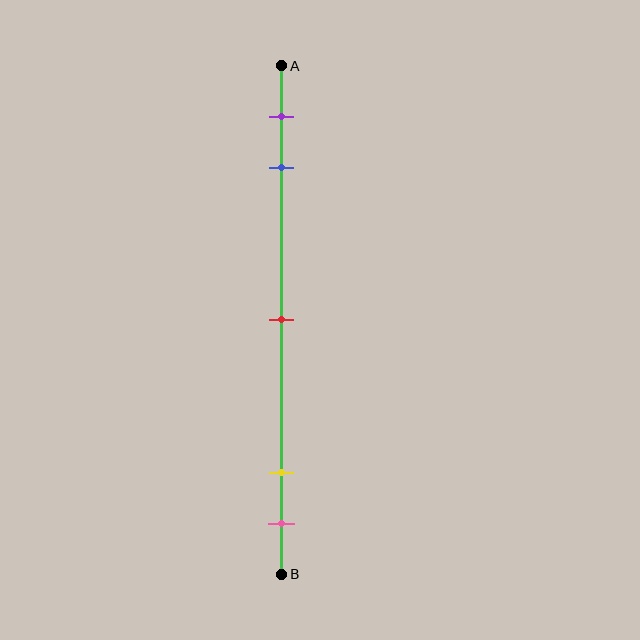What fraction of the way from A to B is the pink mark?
The pink mark is approximately 90% (0.9) of the way from A to B.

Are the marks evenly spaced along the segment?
No, the marks are not evenly spaced.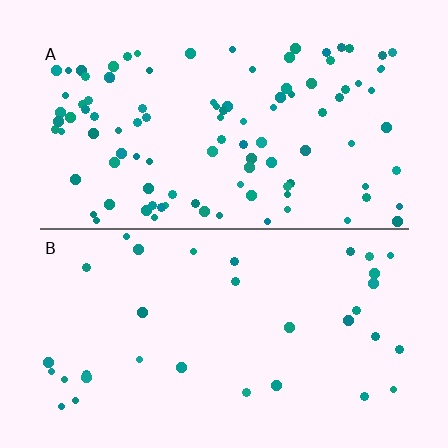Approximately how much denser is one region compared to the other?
Approximately 3.0× — region A over region B.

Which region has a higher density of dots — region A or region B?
A (the top).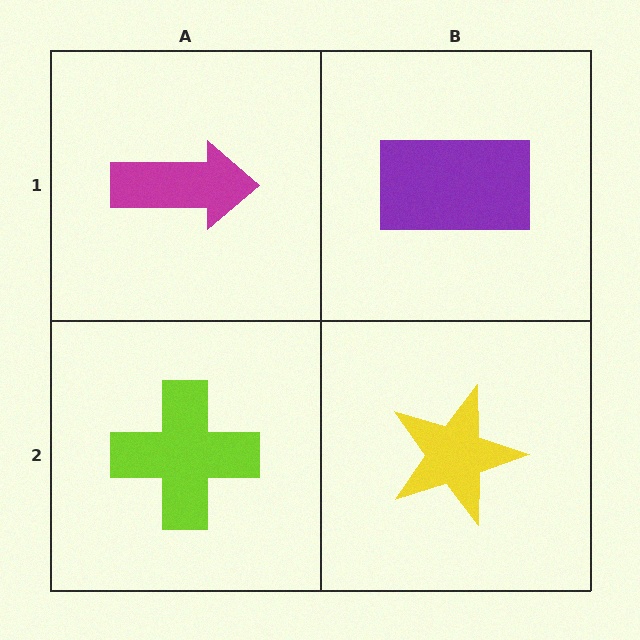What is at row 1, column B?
A purple rectangle.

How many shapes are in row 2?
2 shapes.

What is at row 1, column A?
A magenta arrow.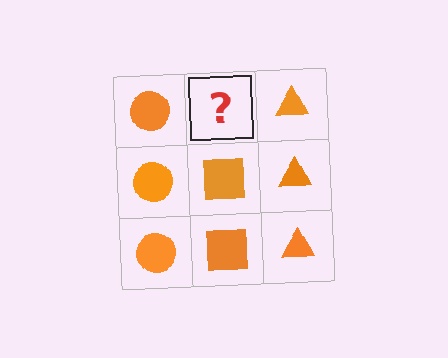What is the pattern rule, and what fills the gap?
The rule is that each column has a consistent shape. The gap should be filled with an orange square.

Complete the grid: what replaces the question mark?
The question mark should be replaced with an orange square.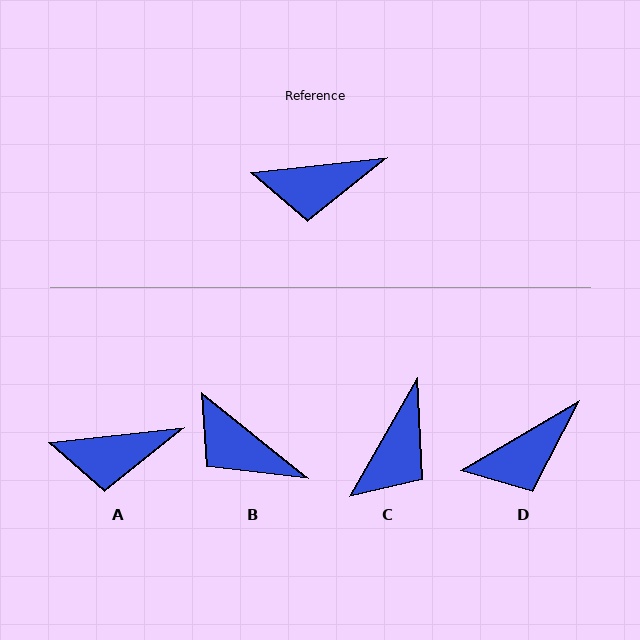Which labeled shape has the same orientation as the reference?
A.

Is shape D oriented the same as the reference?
No, it is off by about 24 degrees.